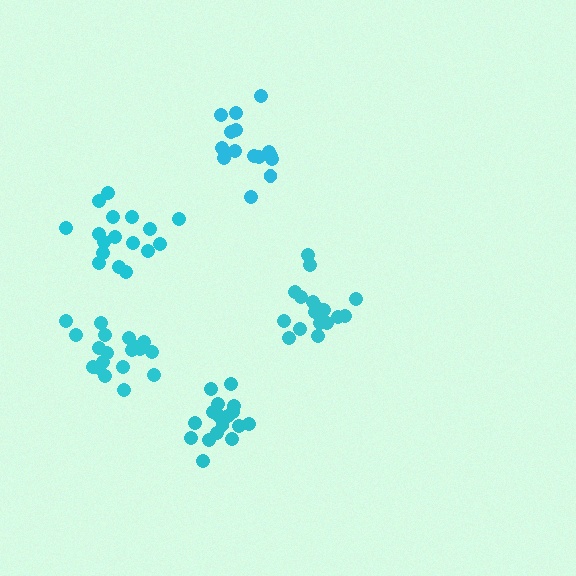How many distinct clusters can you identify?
There are 5 distinct clusters.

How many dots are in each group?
Group 1: 17 dots, Group 2: 15 dots, Group 3: 18 dots, Group 4: 19 dots, Group 5: 17 dots (86 total).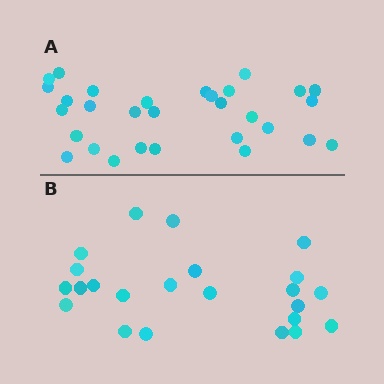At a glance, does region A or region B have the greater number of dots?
Region A (the top region) has more dots.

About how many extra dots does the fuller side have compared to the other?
Region A has roughly 8 or so more dots than region B.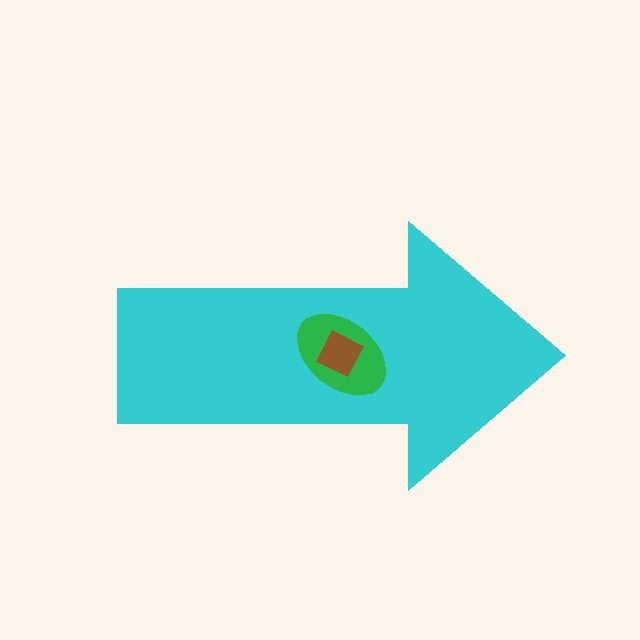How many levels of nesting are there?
3.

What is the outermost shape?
The cyan arrow.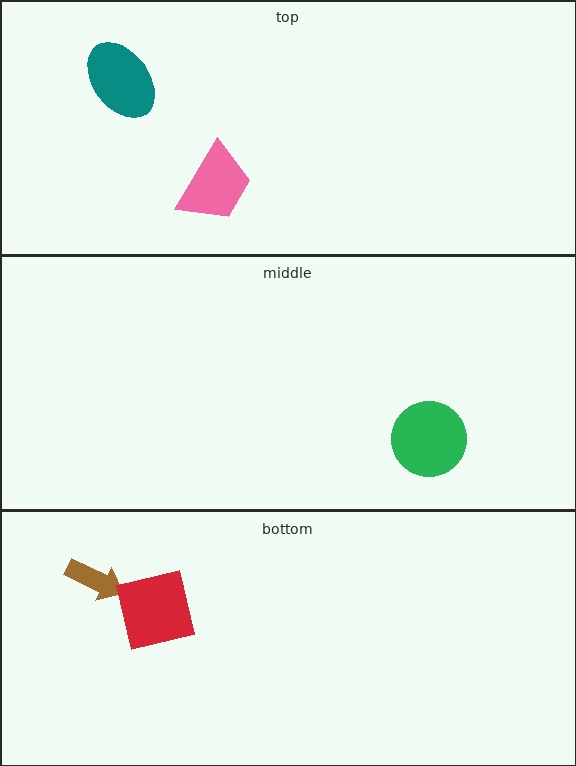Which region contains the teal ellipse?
The top region.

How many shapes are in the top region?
2.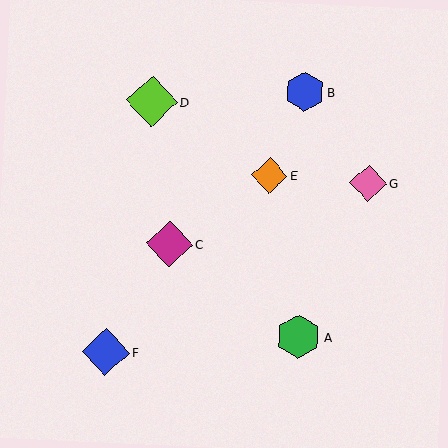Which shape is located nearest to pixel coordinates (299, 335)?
The green hexagon (labeled A) at (299, 337) is nearest to that location.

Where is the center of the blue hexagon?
The center of the blue hexagon is at (305, 92).